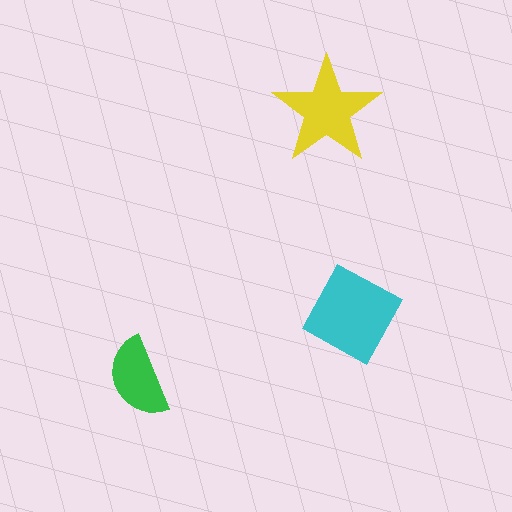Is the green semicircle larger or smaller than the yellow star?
Smaller.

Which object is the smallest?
The green semicircle.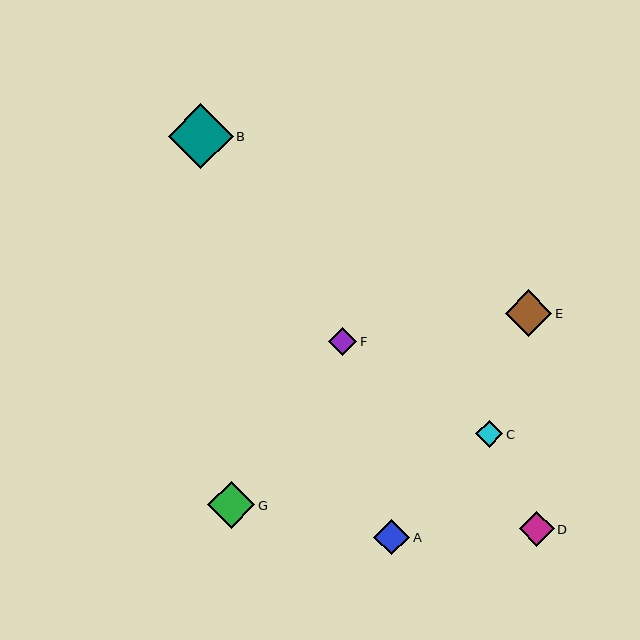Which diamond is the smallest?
Diamond C is the smallest with a size of approximately 27 pixels.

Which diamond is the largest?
Diamond B is the largest with a size of approximately 65 pixels.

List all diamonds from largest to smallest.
From largest to smallest: B, G, E, A, D, F, C.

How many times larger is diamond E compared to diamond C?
Diamond E is approximately 1.7 times the size of diamond C.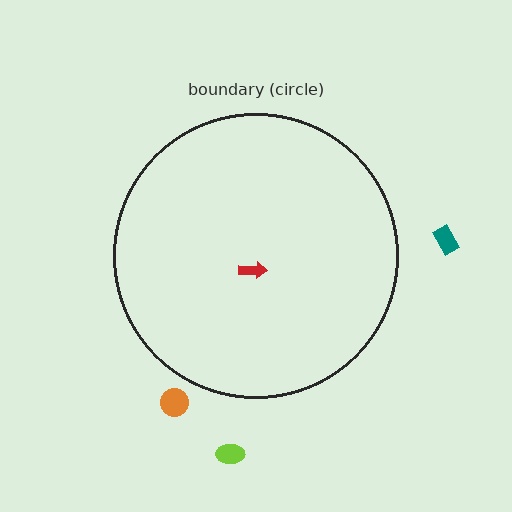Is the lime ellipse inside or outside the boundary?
Outside.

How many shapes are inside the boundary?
1 inside, 3 outside.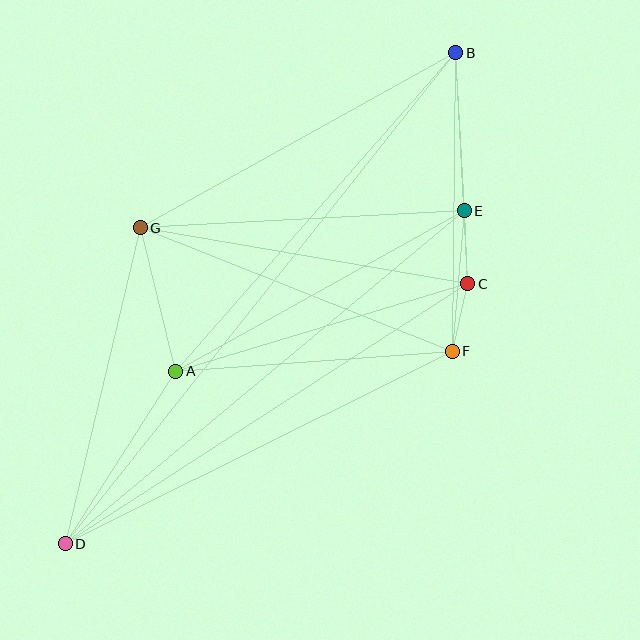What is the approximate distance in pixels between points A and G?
The distance between A and G is approximately 148 pixels.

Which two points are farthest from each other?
Points B and D are farthest from each other.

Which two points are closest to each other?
Points C and F are closest to each other.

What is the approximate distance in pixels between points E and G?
The distance between E and G is approximately 324 pixels.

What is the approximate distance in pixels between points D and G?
The distance between D and G is approximately 325 pixels.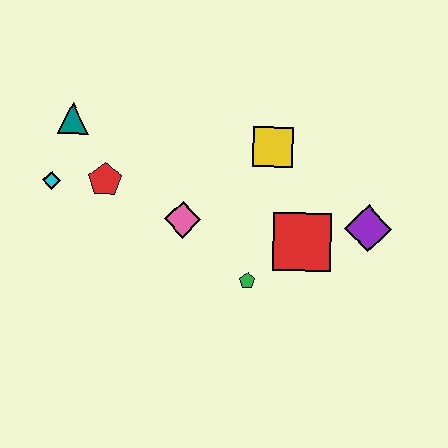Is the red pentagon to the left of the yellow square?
Yes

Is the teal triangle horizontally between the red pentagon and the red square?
No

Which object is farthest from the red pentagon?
The purple diamond is farthest from the red pentagon.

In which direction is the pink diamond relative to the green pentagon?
The pink diamond is to the left of the green pentagon.